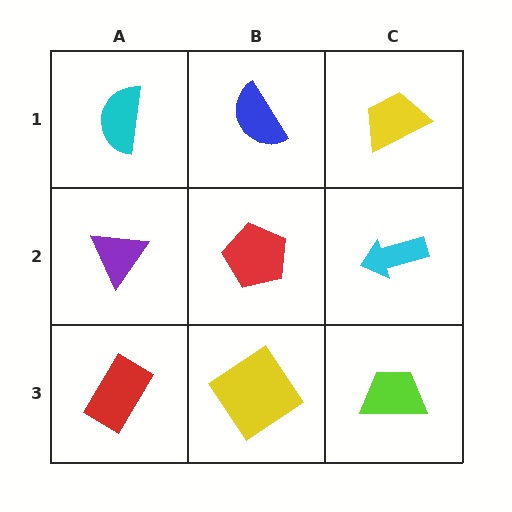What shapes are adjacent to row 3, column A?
A purple triangle (row 2, column A), a yellow diamond (row 3, column B).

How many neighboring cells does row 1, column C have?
2.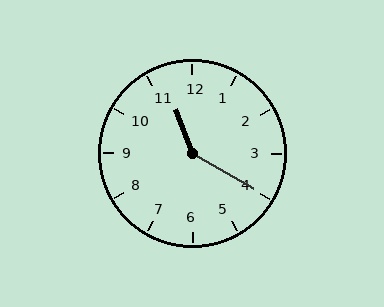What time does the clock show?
11:20.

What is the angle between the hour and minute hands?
Approximately 140 degrees.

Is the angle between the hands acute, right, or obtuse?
It is obtuse.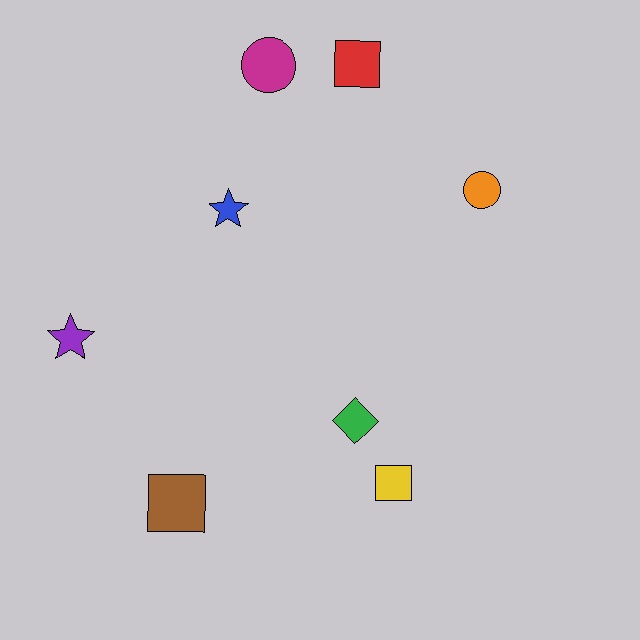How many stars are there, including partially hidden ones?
There are 2 stars.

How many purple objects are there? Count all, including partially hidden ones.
There is 1 purple object.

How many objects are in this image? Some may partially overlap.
There are 8 objects.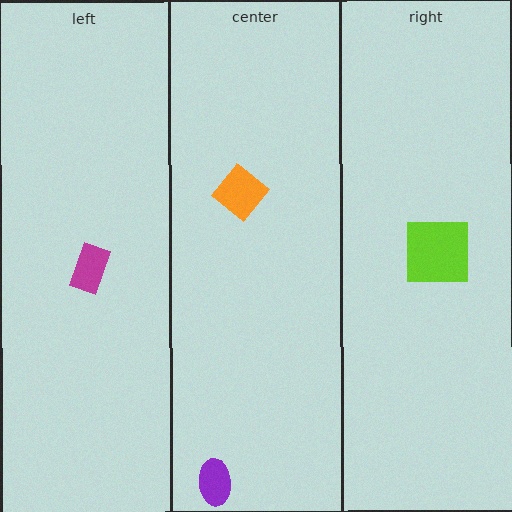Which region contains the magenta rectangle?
The left region.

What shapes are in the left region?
The magenta rectangle.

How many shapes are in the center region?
2.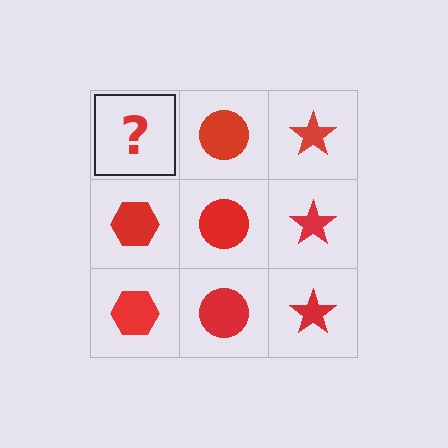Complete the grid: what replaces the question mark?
The question mark should be replaced with a red hexagon.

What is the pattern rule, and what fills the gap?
The rule is that each column has a consistent shape. The gap should be filled with a red hexagon.